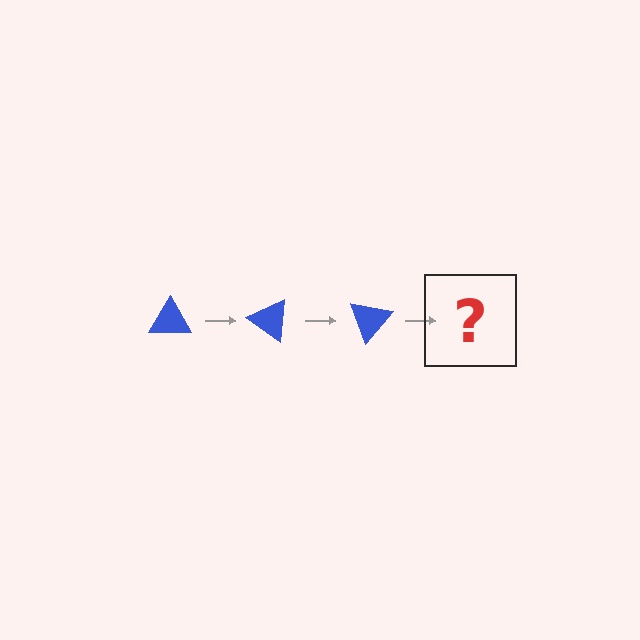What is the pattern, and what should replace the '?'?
The pattern is that the triangle rotates 35 degrees each step. The '?' should be a blue triangle rotated 105 degrees.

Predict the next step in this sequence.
The next step is a blue triangle rotated 105 degrees.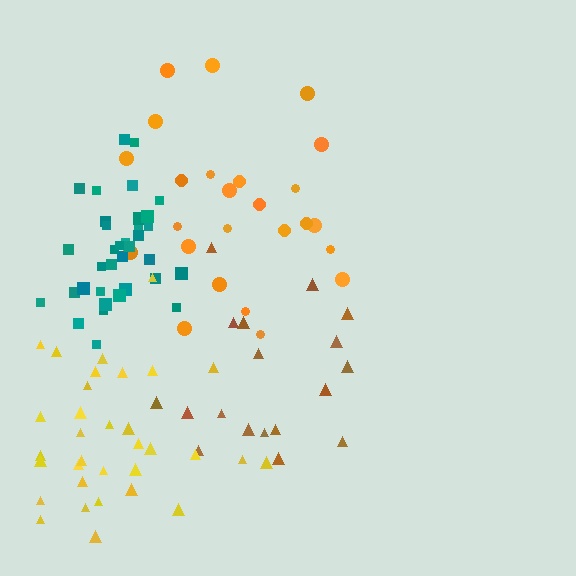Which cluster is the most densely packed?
Teal.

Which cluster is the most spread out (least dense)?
Brown.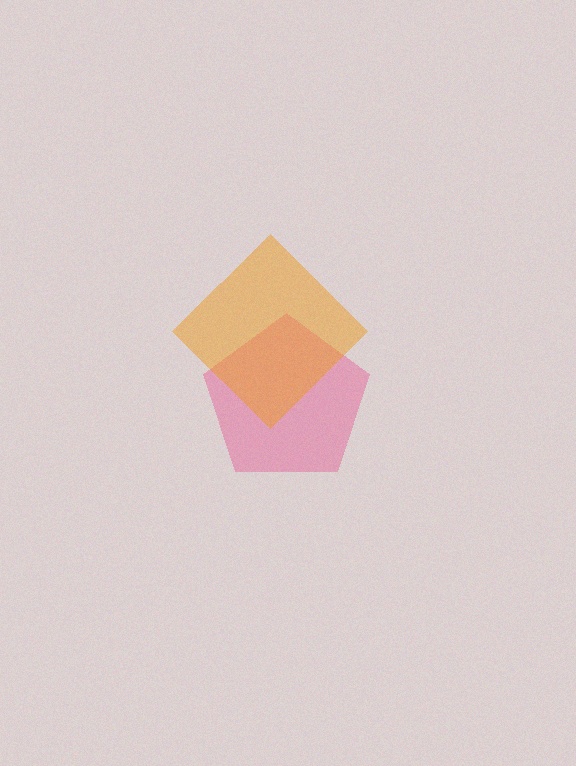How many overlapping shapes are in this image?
There are 2 overlapping shapes in the image.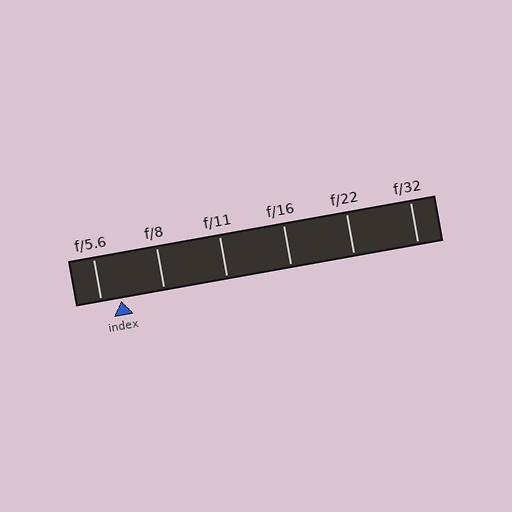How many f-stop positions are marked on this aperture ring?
There are 6 f-stop positions marked.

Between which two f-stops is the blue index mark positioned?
The index mark is between f/5.6 and f/8.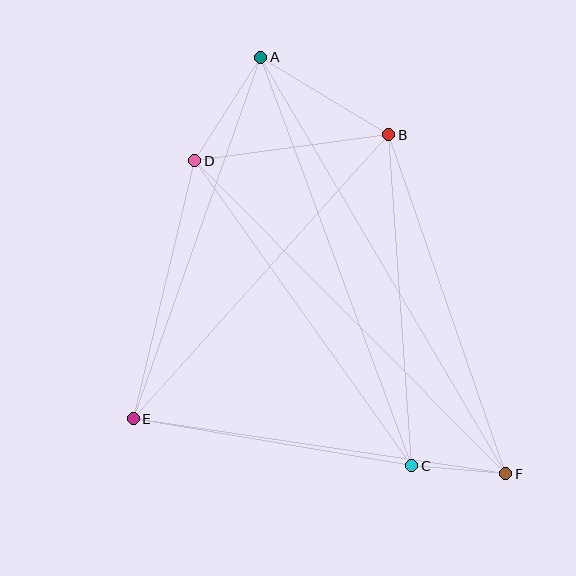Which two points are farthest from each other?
Points A and F are farthest from each other.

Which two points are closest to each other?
Points C and F are closest to each other.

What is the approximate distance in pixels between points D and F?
The distance between D and F is approximately 441 pixels.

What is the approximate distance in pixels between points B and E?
The distance between B and E is approximately 382 pixels.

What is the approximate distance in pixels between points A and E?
The distance between A and E is approximately 383 pixels.